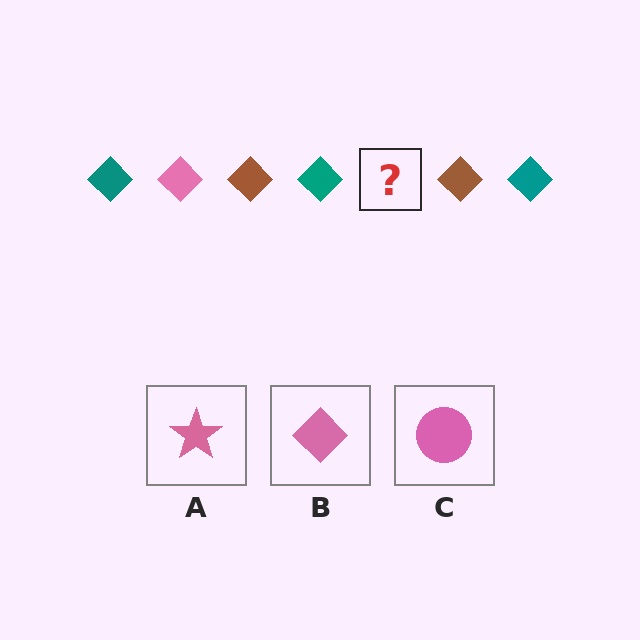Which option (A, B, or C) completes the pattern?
B.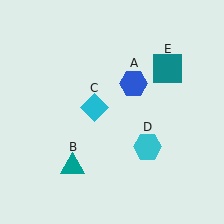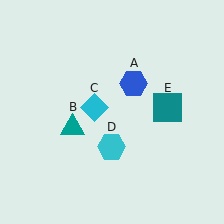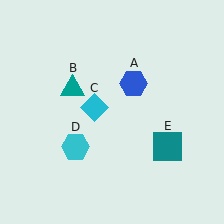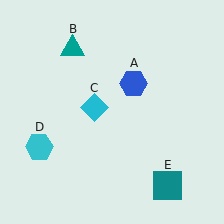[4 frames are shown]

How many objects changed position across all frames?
3 objects changed position: teal triangle (object B), cyan hexagon (object D), teal square (object E).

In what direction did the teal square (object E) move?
The teal square (object E) moved down.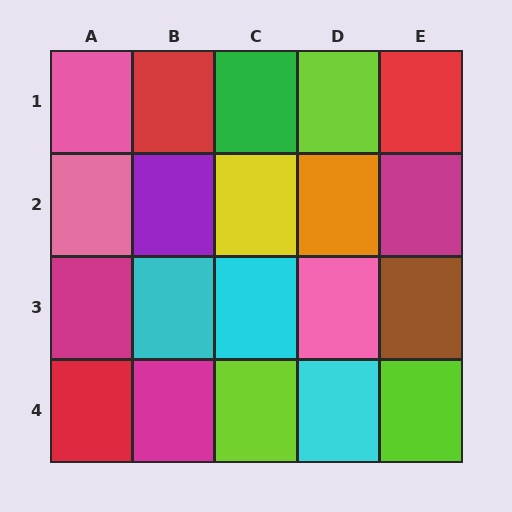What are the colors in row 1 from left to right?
Pink, red, green, lime, red.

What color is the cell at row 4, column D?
Cyan.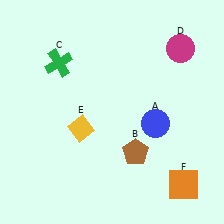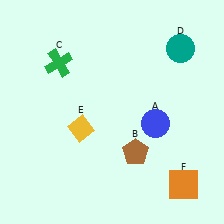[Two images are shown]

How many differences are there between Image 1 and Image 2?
There is 1 difference between the two images.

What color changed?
The circle (D) changed from magenta in Image 1 to teal in Image 2.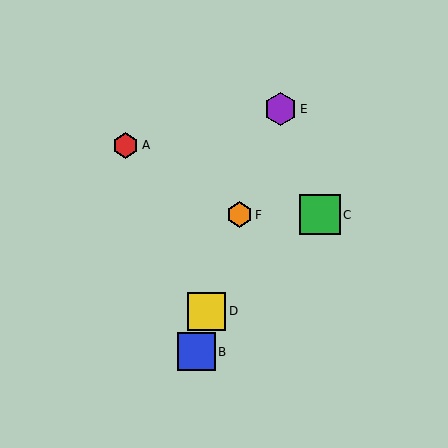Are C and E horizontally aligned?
No, C is at y≈215 and E is at y≈109.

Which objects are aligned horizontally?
Objects C, F are aligned horizontally.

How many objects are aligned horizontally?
2 objects (C, F) are aligned horizontally.